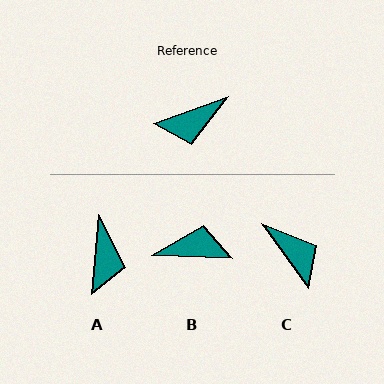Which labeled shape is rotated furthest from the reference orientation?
B, about 158 degrees away.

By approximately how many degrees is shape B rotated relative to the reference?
Approximately 158 degrees counter-clockwise.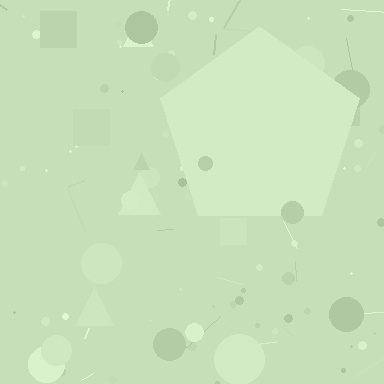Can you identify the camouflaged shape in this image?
The camouflaged shape is a pentagon.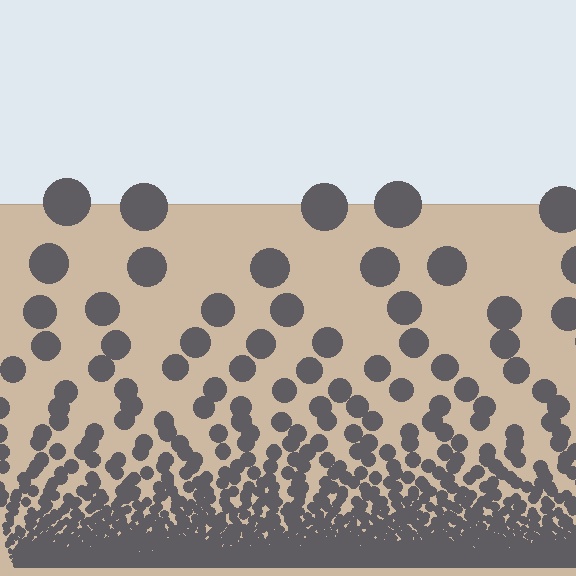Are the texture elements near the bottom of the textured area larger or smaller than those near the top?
Smaller. The gradient is inverted — elements near the bottom are smaller and denser.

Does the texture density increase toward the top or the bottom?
Density increases toward the bottom.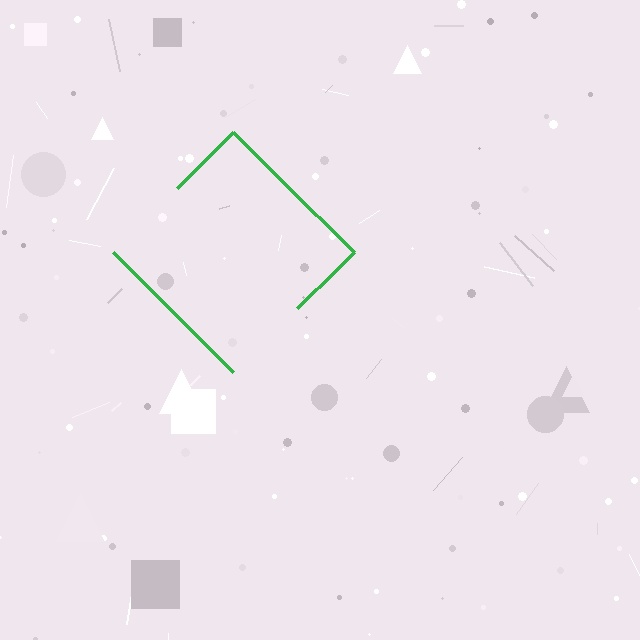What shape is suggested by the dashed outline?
The dashed outline suggests a diamond.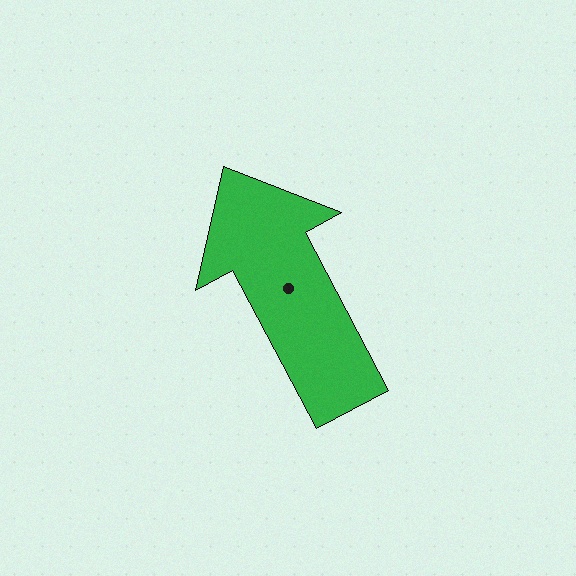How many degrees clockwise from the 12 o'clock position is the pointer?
Approximately 332 degrees.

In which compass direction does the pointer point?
Northwest.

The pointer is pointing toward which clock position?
Roughly 11 o'clock.